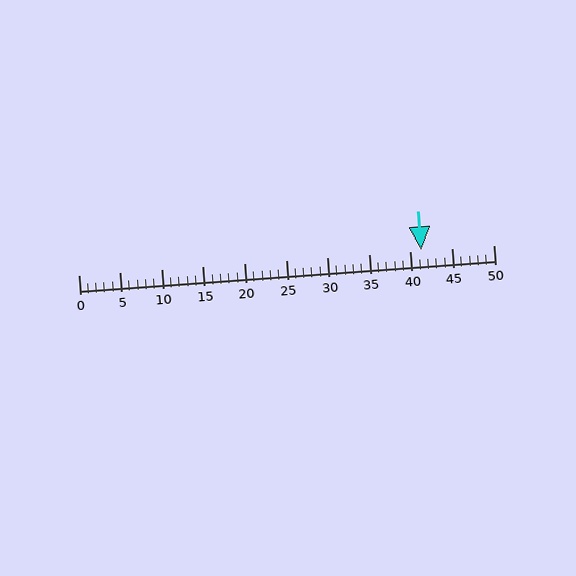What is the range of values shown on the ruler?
The ruler shows values from 0 to 50.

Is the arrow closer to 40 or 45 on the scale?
The arrow is closer to 40.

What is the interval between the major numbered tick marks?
The major tick marks are spaced 5 units apart.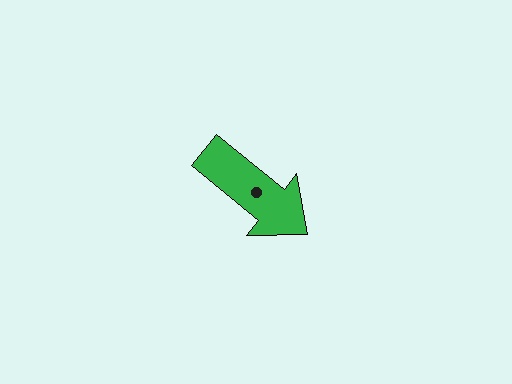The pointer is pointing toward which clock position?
Roughly 4 o'clock.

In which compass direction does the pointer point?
Southeast.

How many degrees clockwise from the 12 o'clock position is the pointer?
Approximately 129 degrees.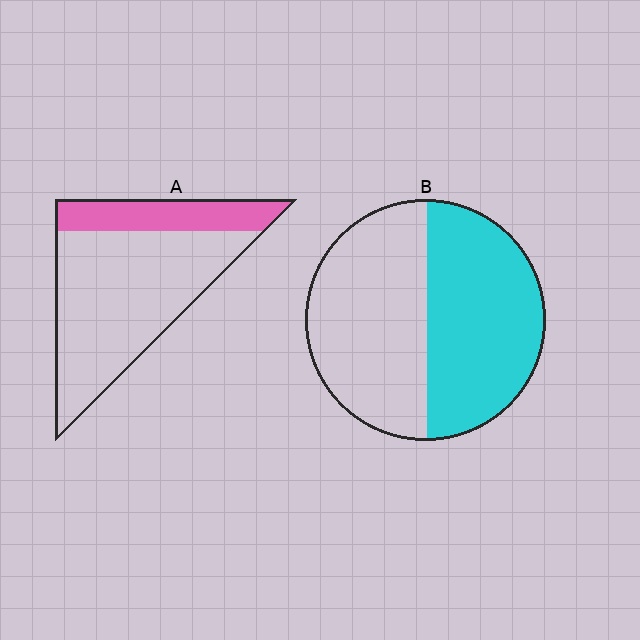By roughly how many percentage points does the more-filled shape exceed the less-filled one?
By roughly 25 percentage points (B over A).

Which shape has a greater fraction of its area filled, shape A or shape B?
Shape B.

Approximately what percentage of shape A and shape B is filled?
A is approximately 25% and B is approximately 50%.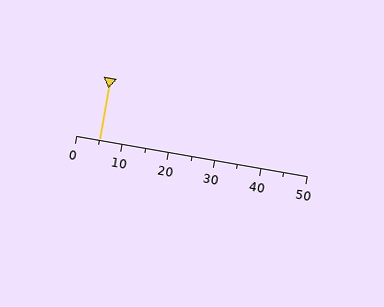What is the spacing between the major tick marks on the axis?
The major ticks are spaced 10 apart.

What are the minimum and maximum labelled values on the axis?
The axis runs from 0 to 50.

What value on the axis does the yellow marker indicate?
The marker indicates approximately 5.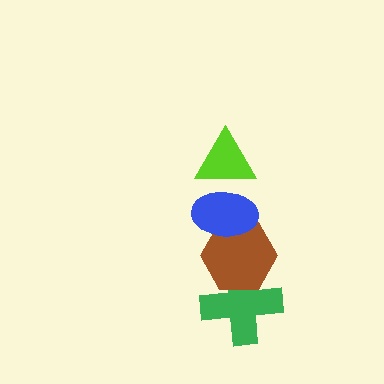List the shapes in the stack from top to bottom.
From top to bottom: the lime triangle, the blue ellipse, the brown hexagon, the green cross.